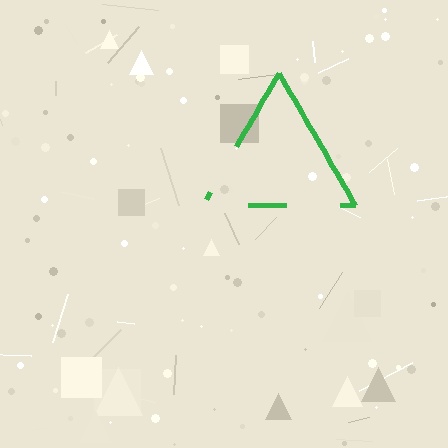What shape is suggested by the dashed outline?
The dashed outline suggests a triangle.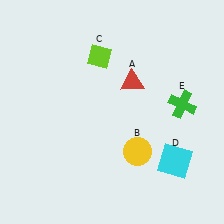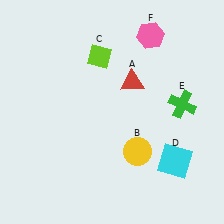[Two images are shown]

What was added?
A pink hexagon (F) was added in Image 2.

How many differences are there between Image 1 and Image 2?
There is 1 difference between the two images.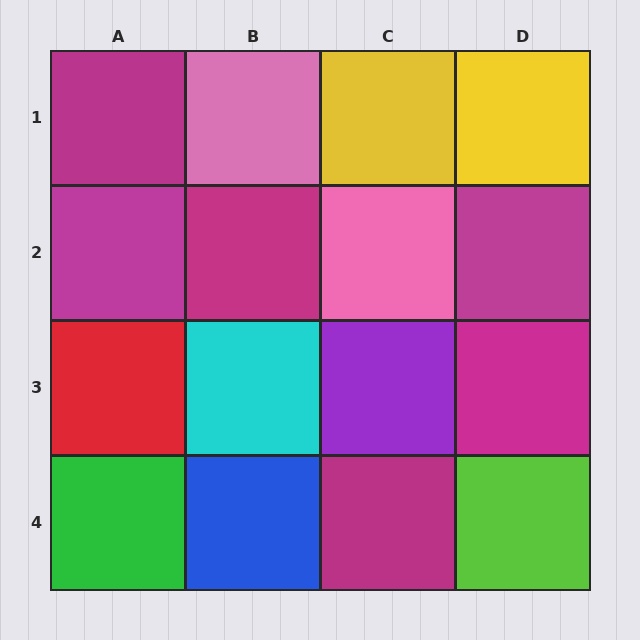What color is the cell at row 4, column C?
Magenta.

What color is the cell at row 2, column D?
Magenta.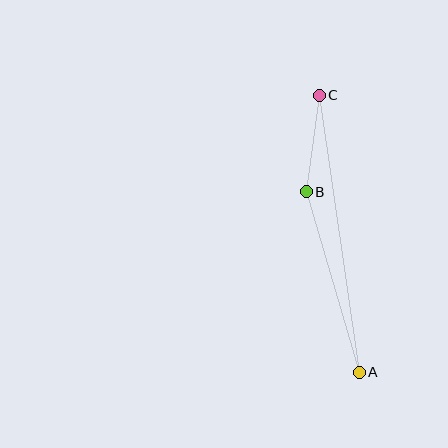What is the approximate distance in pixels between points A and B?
The distance between A and B is approximately 188 pixels.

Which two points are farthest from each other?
Points A and C are farthest from each other.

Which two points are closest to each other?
Points B and C are closest to each other.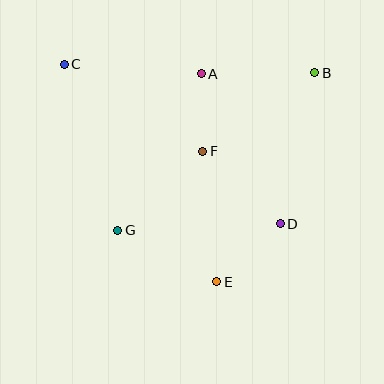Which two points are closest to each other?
Points A and F are closest to each other.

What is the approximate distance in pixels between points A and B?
The distance between A and B is approximately 113 pixels.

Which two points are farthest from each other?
Points C and D are farthest from each other.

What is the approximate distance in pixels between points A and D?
The distance between A and D is approximately 169 pixels.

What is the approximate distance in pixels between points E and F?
The distance between E and F is approximately 131 pixels.